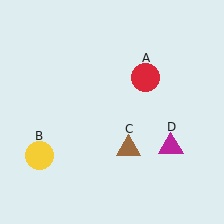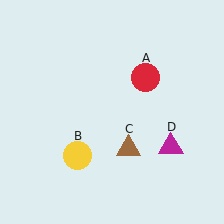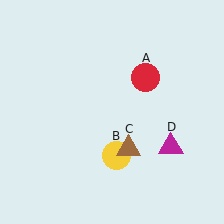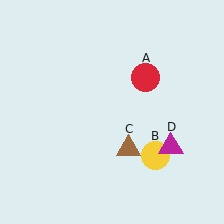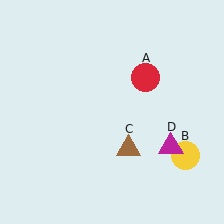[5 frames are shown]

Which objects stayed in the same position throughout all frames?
Red circle (object A) and brown triangle (object C) and magenta triangle (object D) remained stationary.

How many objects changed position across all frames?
1 object changed position: yellow circle (object B).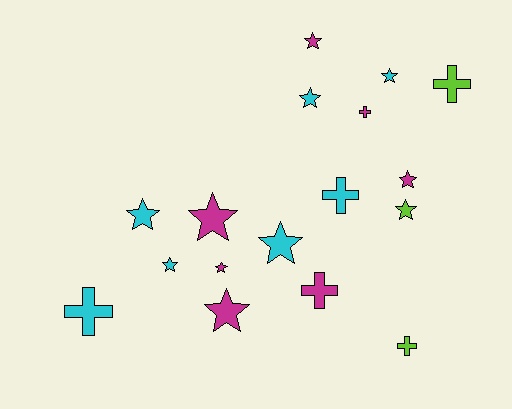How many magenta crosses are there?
There are 2 magenta crosses.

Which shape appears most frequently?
Star, with 11 objects.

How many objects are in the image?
There are 17 objects.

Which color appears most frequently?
Cyan, with 7 objects.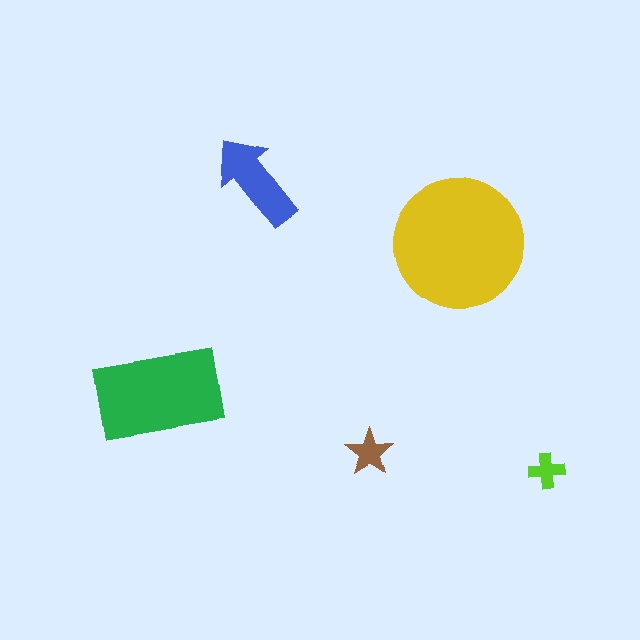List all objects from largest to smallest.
The yellow circle, the green rectangle, the blue arrow, the brown star, the lime cross.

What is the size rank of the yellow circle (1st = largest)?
1st.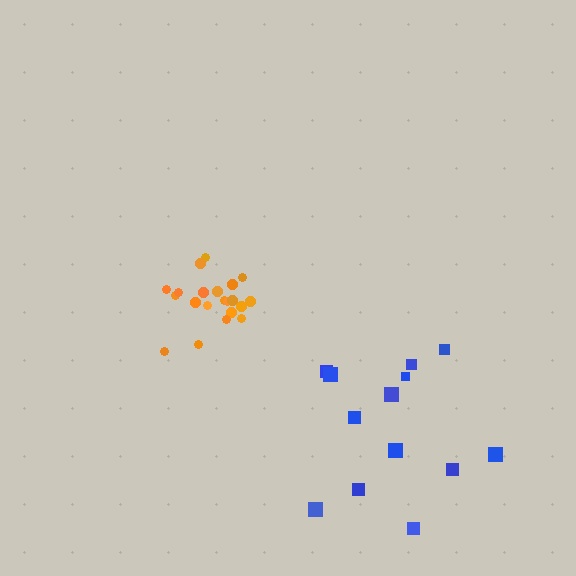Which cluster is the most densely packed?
Orange.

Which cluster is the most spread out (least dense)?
Blue.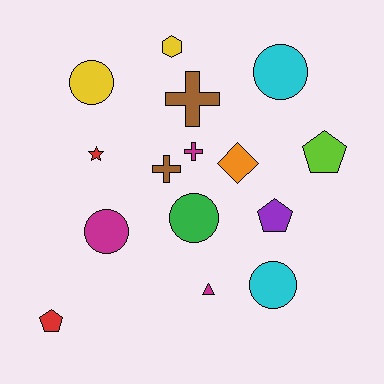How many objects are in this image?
There are 15 objects.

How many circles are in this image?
There are 5 circles.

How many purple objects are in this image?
There is 1 purple object.